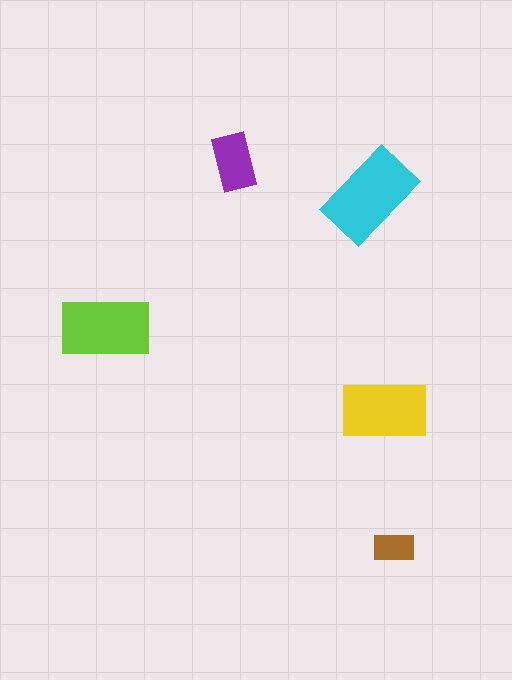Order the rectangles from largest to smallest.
the cyan one, the lime one, the yellow one, the purple one, the brown one.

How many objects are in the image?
There are 5 objects in the image.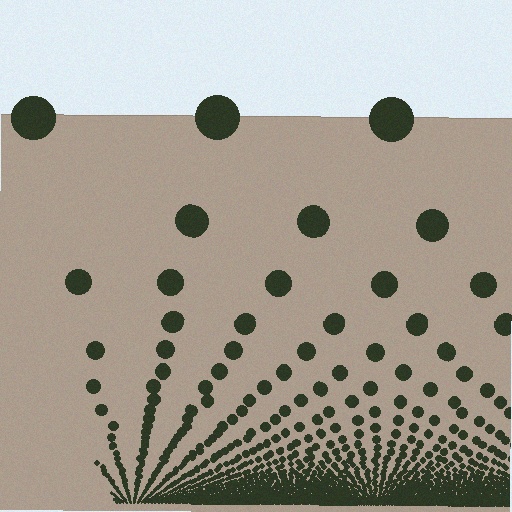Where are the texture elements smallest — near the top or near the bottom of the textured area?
Near the bottom.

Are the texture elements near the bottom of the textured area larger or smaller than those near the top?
Smaller. The gradient is inverted — elements near the bottom are smaller and denser.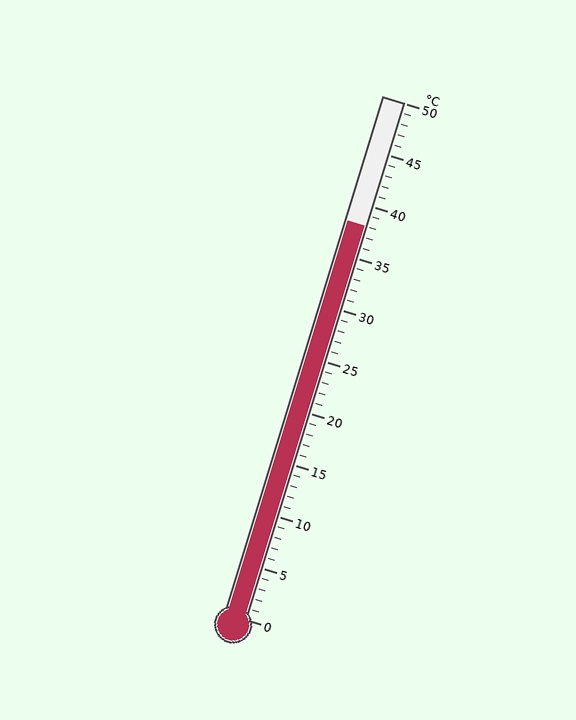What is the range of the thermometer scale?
The thermometer scale ranges from 0°C to 50°C.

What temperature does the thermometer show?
The thermometer shows approximately 38°C.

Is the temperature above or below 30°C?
The temperature is above 30°C.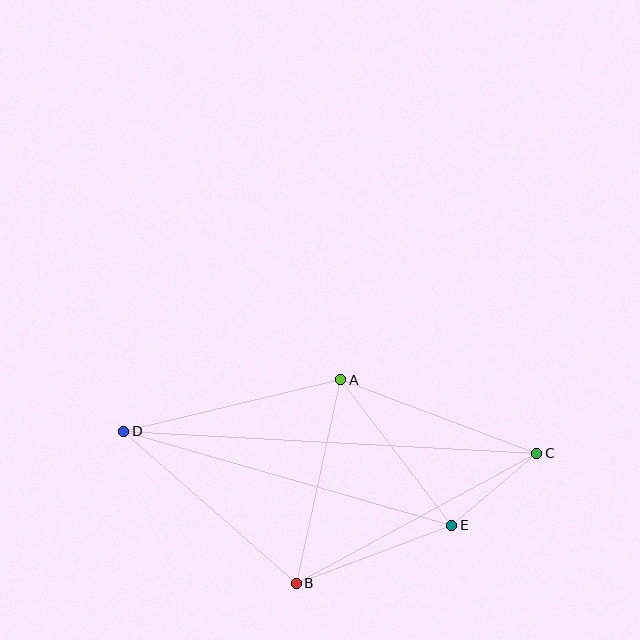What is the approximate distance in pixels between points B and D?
The distance between B and D is approximately 230 pixels.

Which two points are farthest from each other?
Points C and D are farthest from each other.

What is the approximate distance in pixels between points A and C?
The distance between A and C is approximately 209 pixels.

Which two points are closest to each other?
Points C and E are closest to each other.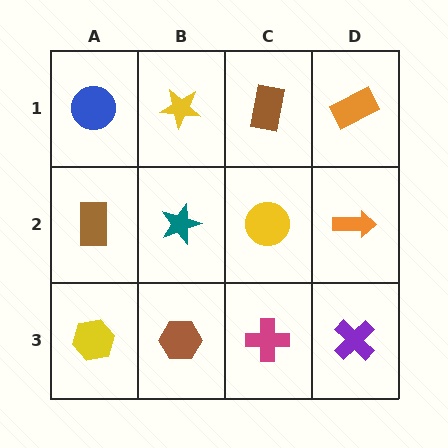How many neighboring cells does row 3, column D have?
2.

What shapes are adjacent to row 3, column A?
A brown rectangle (row 2, column A), a brown hexagon (row 3, column B).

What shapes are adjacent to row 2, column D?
An orange rectangle (row 1, column D), a purple cross (row 3, column D), a yellow circle (row 2, column C).